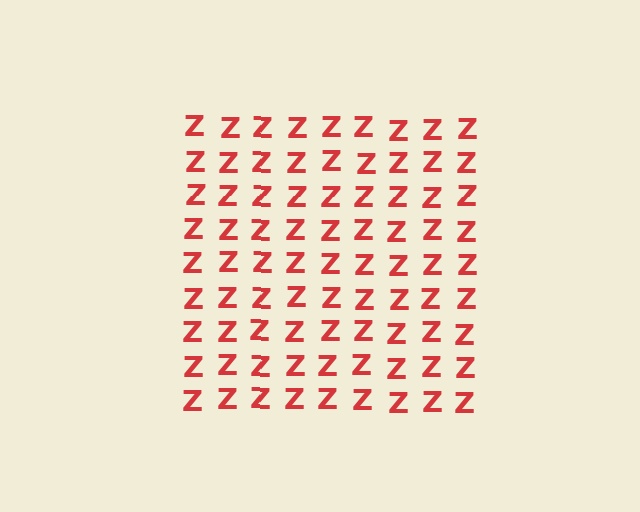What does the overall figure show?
The overall figure shows a square.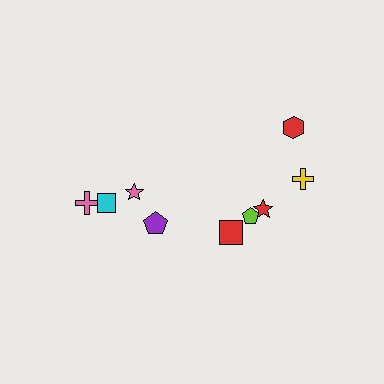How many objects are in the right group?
There are 6 objects.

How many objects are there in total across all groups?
There are 10 objects.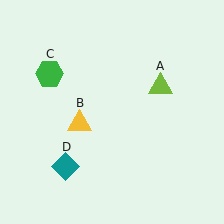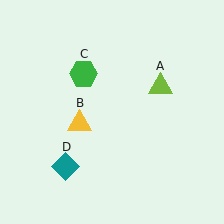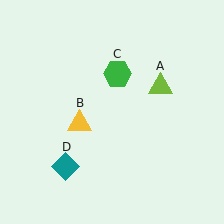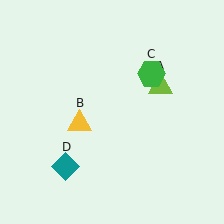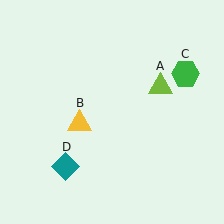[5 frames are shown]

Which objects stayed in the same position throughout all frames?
Lime triangle (object A) and yellow triangle (object B) and teal diamond (object D) remained stationary.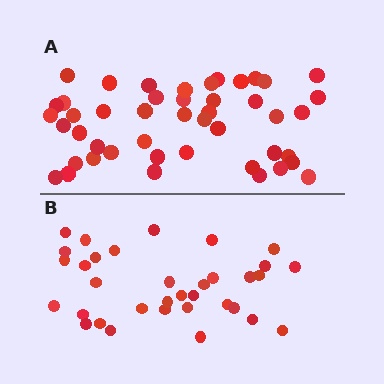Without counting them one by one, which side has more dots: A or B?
Region A (the top region) has more dots.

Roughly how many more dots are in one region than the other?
Region A has roughly 12 or so more dots than region B.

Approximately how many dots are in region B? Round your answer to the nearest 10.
About 30 dots. (The exact count is 34, which rounds to 30.)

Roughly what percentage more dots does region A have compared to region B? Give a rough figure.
About 35% more.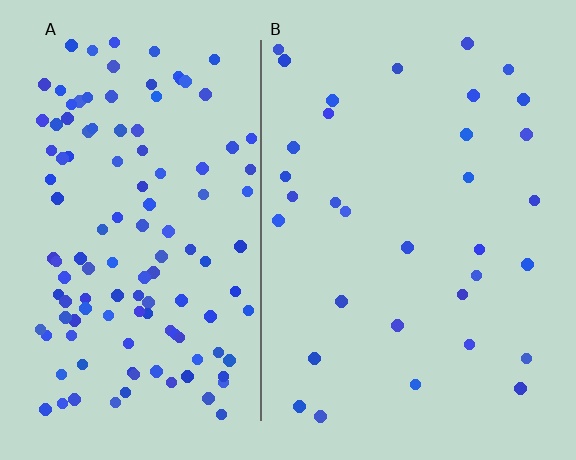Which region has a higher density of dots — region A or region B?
A (the left).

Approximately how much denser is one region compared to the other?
Approximately 3.8× — region A over region B.